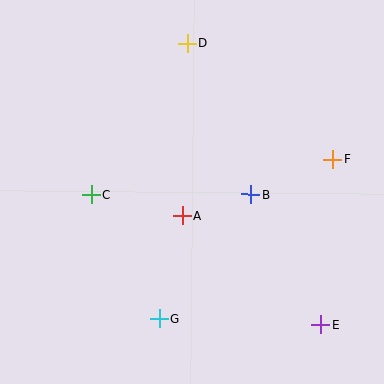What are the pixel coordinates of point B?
Point B is at (251, 194).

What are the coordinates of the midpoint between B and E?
The midpoint between B and E is at (286, 260).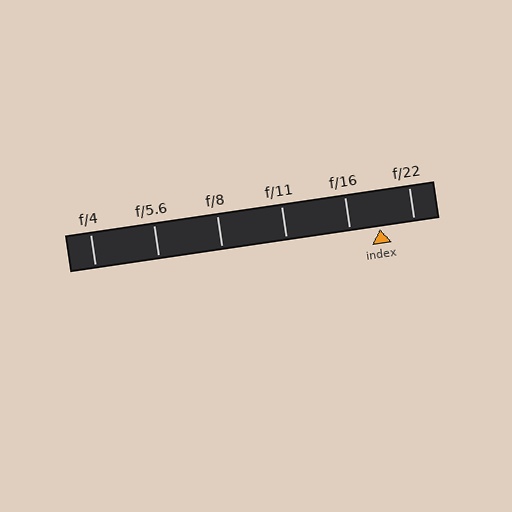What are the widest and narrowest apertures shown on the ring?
The widest aperture shown is f/4 and the narrowest is f/22.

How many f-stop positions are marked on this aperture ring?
There are 6 f-stop positions marked.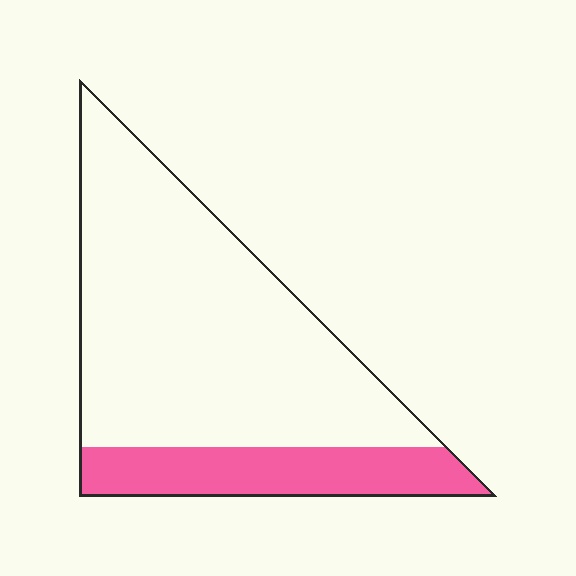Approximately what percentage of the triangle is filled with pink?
Approximately 20%.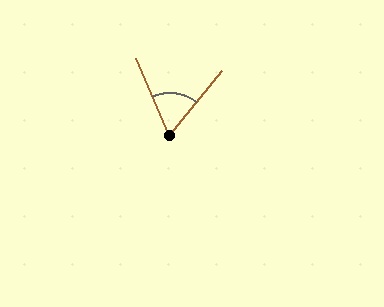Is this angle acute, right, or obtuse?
It is acute.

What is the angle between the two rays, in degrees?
Approximately 63 degrees.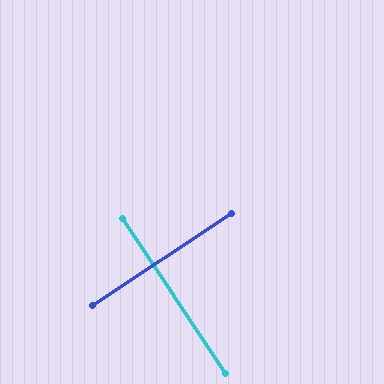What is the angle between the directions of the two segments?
Approximately 89 degrees.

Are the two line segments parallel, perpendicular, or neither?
Perpendicular — they meet at approximately 89°.